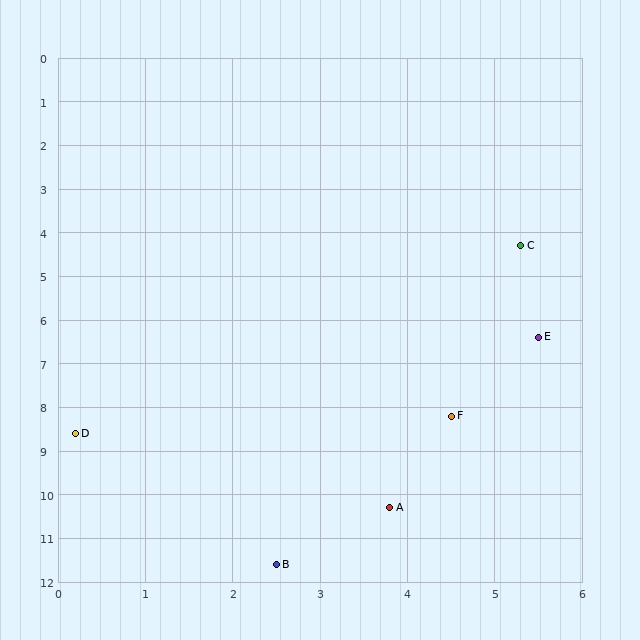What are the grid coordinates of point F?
Point F is at approximately (4.5, 8.2).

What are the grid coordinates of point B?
Point B is at approximately (2.5, 11.6).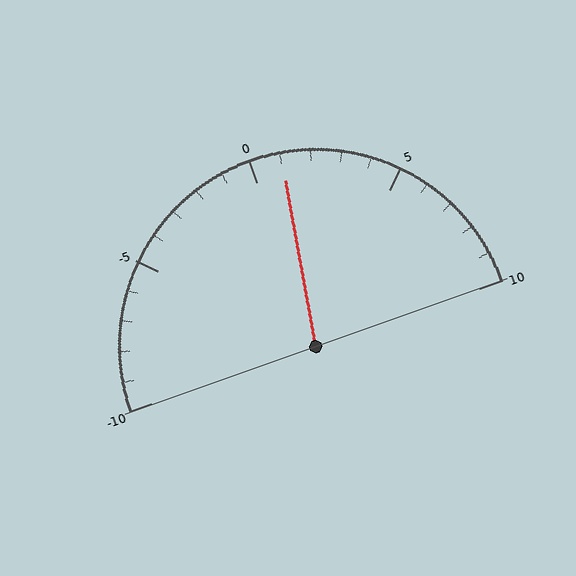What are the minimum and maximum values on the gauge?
The gauge ranges from -10 to 10.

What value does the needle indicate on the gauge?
The needle indicates approximately 1.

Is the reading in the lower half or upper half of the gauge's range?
The reading is in the upper half of the range (-10 to 10).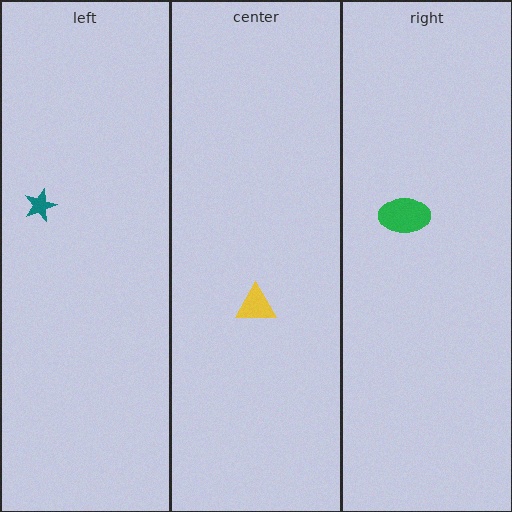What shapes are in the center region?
The yellow triangle.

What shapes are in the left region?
The teal star.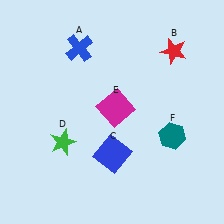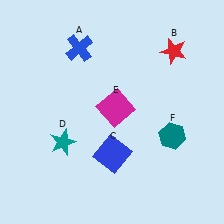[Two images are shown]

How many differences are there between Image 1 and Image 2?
There is 1 difference between the two images.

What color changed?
The star (D) changed from green in Image 1 to teal in Image 2.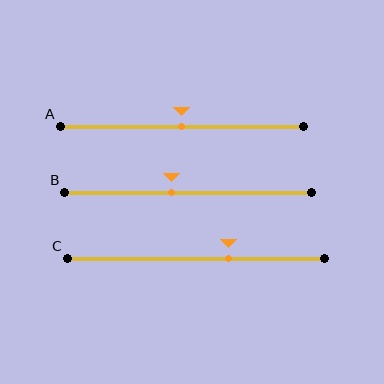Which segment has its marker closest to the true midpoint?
Segment A has its marker closest to the true midpoint.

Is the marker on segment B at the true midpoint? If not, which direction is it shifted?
No, the marker on segment B is shifted to the left by about 7% of the segment length.